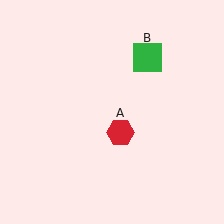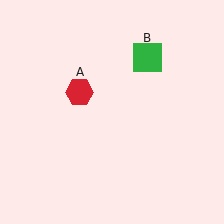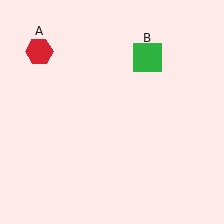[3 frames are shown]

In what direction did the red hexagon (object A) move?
The red hexagon (object A) moved up and to the left.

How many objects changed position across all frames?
1 object changed position: red hexagon (object A).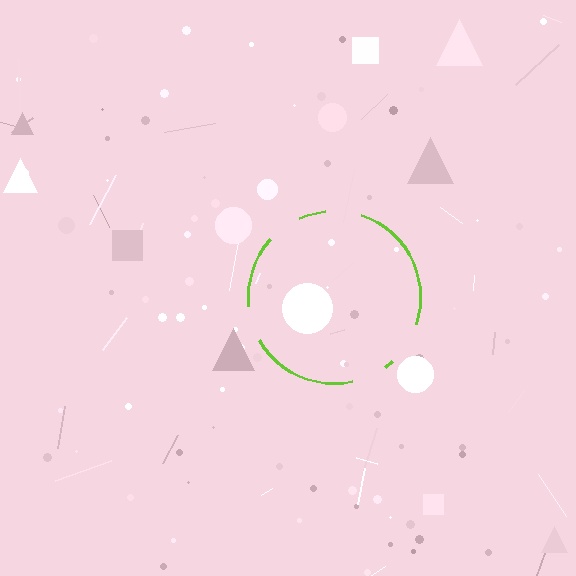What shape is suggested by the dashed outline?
The dashed outline suggests a circle.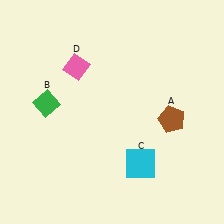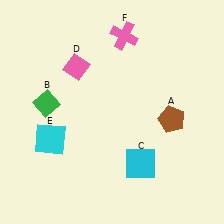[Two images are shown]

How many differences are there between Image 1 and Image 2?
There are 2 differences between the two images.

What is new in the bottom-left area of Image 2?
A cyan square (E) was added in the bottom-left area of Image 2.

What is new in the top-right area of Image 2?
A pink cross (F) was added in the top-right area of Image 2.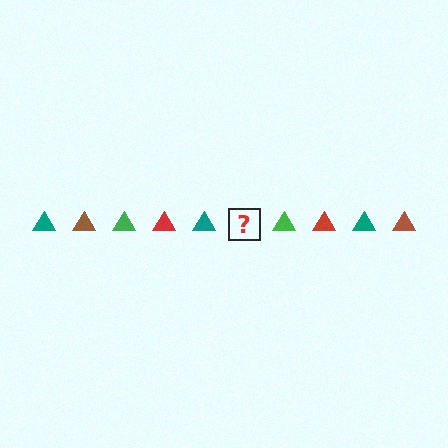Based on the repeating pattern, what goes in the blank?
The blank should be a brown triangle.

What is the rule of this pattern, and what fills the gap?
The rule is that the pattern cycles through teal, brown, green, red triangles. The gap should be filled with a brown triangle.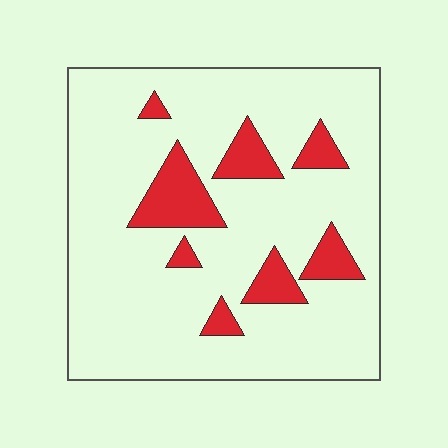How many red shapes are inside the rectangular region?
8.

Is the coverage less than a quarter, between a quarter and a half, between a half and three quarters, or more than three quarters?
Less than a quarter.